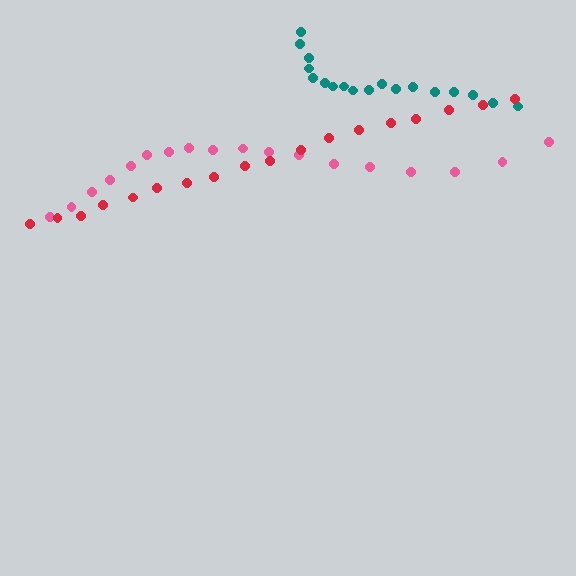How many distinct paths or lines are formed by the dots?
There are 3 distinct paths.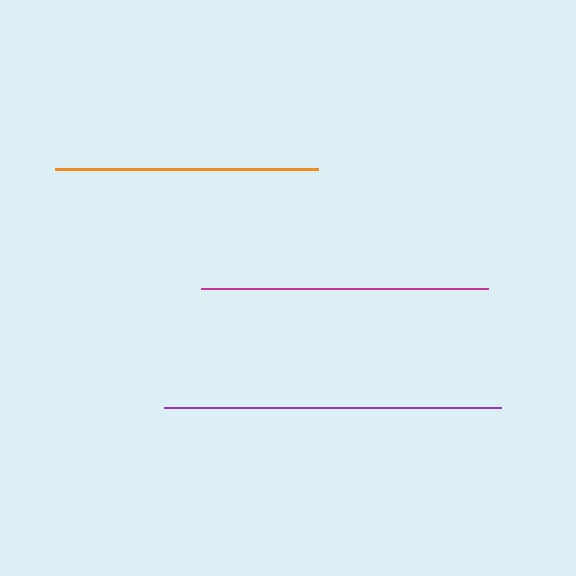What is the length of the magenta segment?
The magenta segment is approximately 287 pixels long.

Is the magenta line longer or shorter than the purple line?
The purple line is longer than the magenta line.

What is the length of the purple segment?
The purple segment is approximately 337 pixels long.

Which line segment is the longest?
The purple line is the longest at approximately 337 pixels.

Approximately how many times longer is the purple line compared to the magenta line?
The purple line is approximately 1.2 times the length of the magenta line.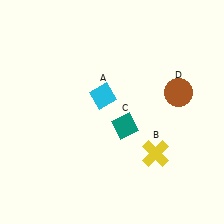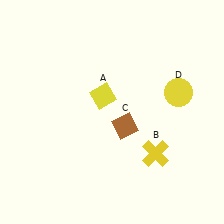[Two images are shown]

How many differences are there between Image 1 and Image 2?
There are 3 differences between the two images.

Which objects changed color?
A changed from cyan to yellow. C changed from teal to brown. D changed from brown to yellow.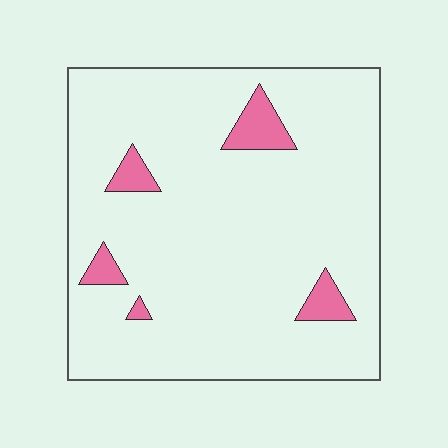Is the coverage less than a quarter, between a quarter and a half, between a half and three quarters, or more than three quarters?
Less than a quarter.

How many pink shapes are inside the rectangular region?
5.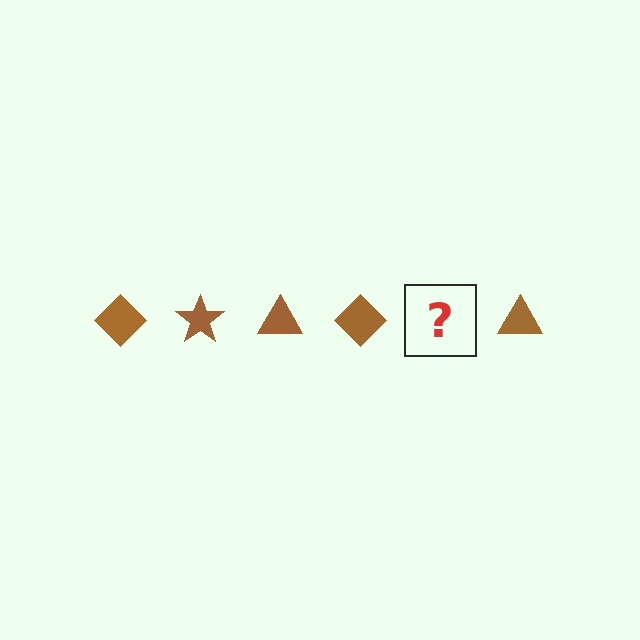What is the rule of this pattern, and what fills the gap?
The rule is that the pattern cycles through diamond, star, triangle shapes in brown. The gap should be filled with a brown star.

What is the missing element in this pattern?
The missing element is a brown star.